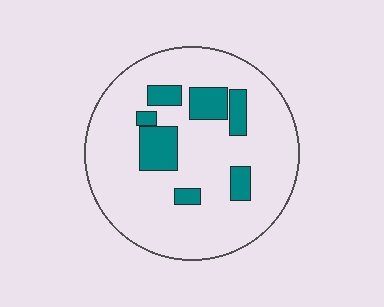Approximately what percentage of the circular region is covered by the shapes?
Approximately 15%.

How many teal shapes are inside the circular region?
7.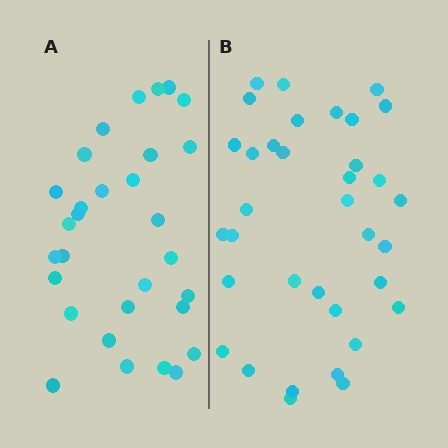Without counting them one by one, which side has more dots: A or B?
Region B (the right region) has more dots.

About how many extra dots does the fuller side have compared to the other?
Region B has about 5 more dots than region A.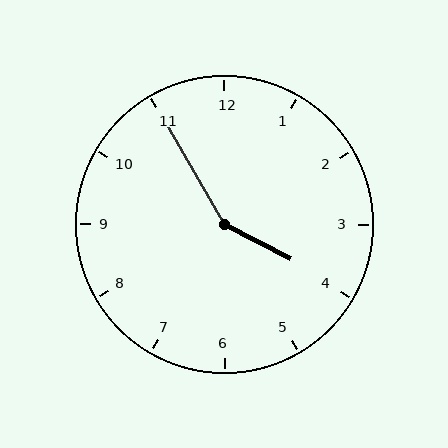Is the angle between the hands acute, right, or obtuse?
It is obtuse.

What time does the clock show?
3:55.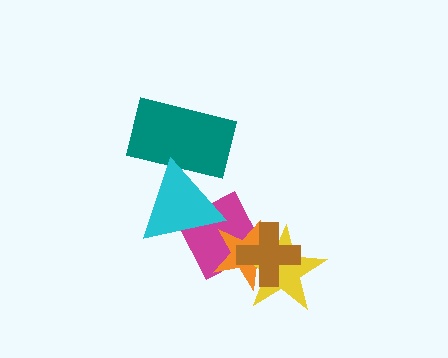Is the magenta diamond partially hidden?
Yes, it is partially covered by another shape.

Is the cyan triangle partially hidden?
No, no other shape covers it.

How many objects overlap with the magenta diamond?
4 objects overlap with the magenta diamond.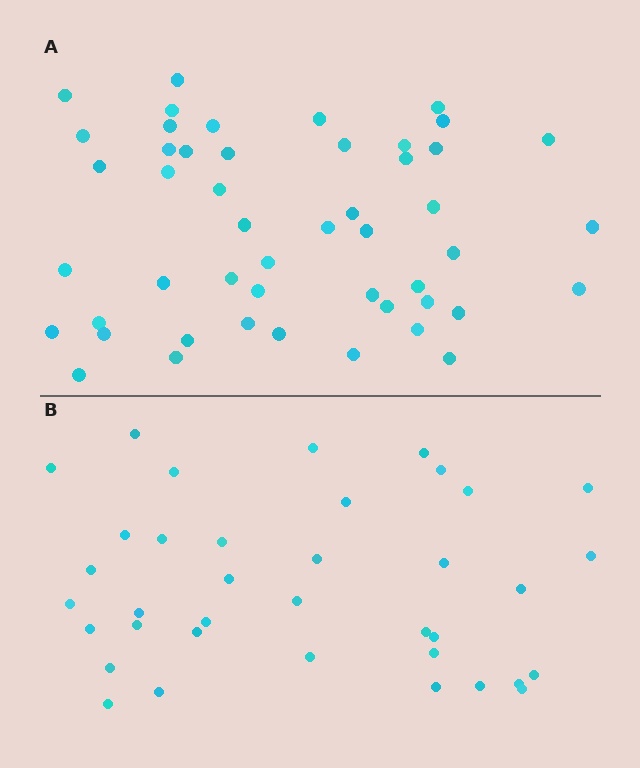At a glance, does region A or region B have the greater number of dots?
Region A (the top region) has more dots.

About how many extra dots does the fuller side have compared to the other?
Region A has roughly 12 or so more dots than region B.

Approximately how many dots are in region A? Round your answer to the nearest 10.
About 50 dots. (The exact count is 49, which rounds to 50.)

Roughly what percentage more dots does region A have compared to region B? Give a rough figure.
About 30% more.